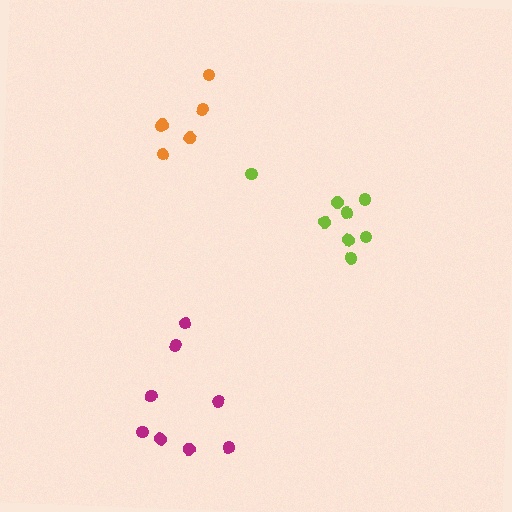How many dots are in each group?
Group 1: 8 dots, Group 2: 8 dots, Group 3: 6 dots (22 total).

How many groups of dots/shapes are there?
There are 3 groups.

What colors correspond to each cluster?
The clusters are colored: lime, magenta, orange.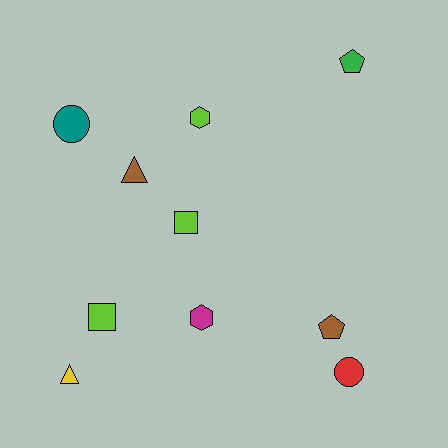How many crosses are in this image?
There are no crosses.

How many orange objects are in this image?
There are no orange objects.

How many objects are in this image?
There are 10 objects.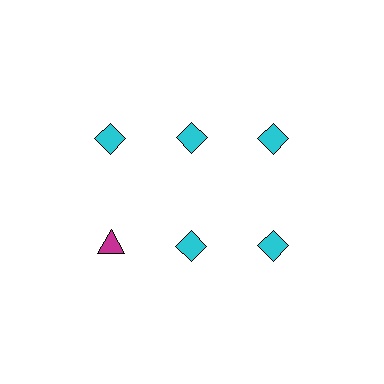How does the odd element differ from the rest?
It differs in both color (magenta instead of cyan) and shape (triangle instead of diamond).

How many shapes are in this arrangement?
There are 6 shapes arranged in a grid pattern.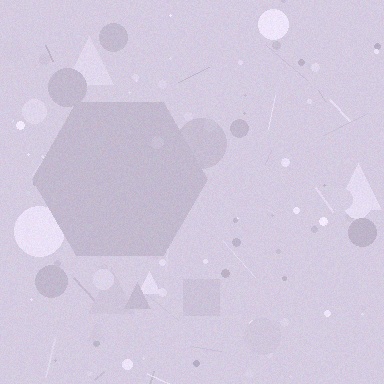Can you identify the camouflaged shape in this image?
The camouflaged shape is a hexagon.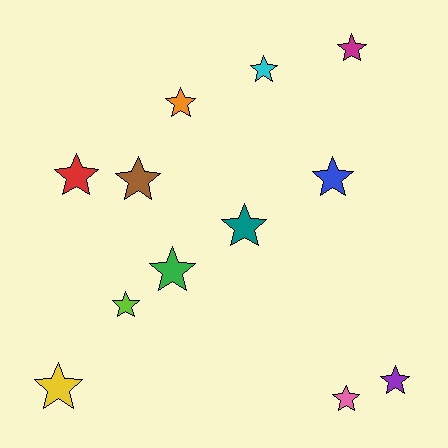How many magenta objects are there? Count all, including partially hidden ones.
There is 1 magenta object.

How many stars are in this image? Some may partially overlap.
There are 12 stars.